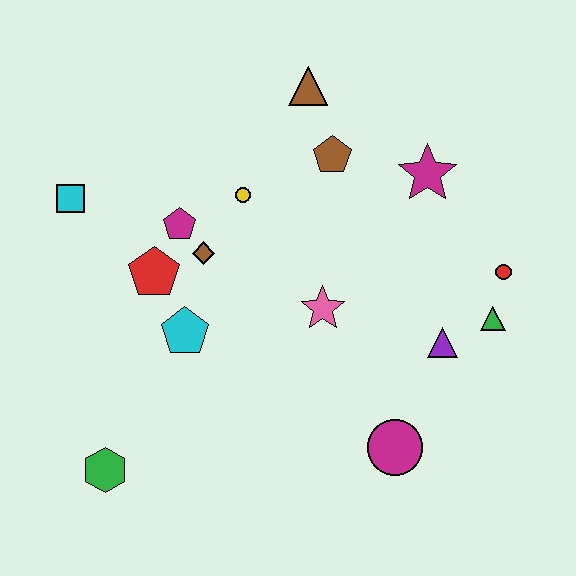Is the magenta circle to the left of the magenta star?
Yes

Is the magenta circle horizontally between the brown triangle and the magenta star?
Yes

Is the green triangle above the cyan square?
No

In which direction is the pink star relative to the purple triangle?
The pink star is to the left of the purple triangle.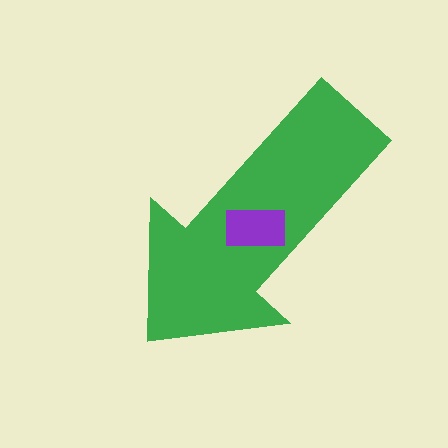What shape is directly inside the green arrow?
The purple rectangle.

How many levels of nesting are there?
2.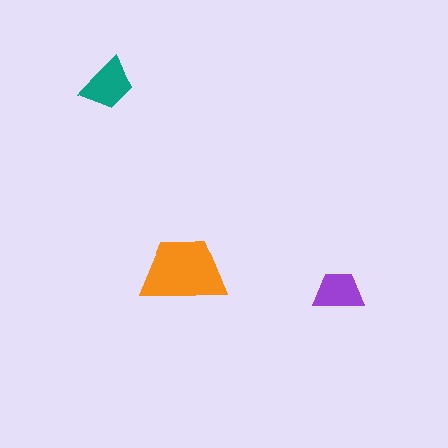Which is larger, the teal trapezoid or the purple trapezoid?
The teal one.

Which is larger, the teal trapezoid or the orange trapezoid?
The orange one.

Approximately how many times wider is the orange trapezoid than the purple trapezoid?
About 1.5 times wider.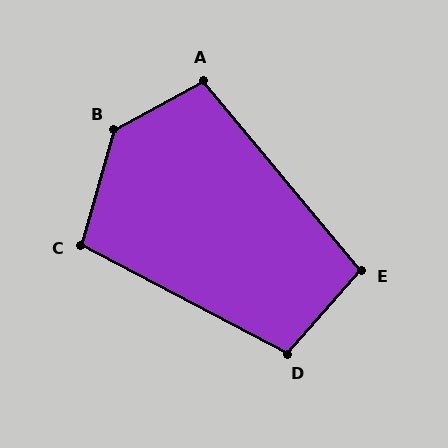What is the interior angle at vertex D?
Approximately 103 degrees (obtuse).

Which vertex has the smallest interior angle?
E, at approximately 99 degrees.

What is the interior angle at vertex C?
Approximately 102 degrees (obtuse).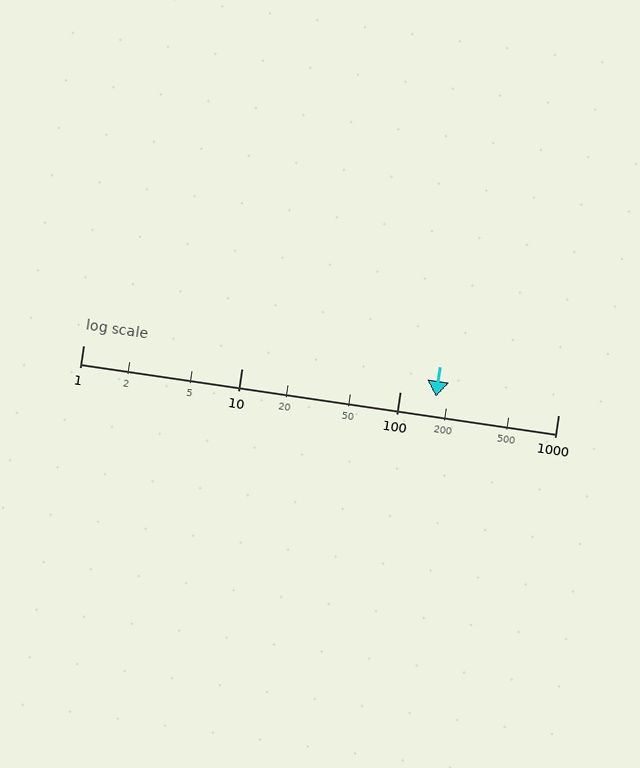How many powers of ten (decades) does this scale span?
The scale spans 3 decades, from 1 to 1000.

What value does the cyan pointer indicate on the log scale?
The pointer indicates approximately 170.